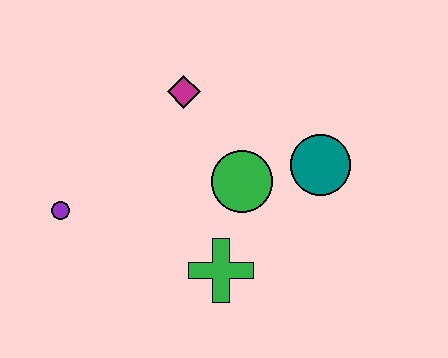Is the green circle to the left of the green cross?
No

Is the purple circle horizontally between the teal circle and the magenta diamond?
No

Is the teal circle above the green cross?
Yes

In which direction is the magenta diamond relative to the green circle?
The magenta diamond is above the green circle.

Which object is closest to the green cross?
The green circle is closest to the green cross.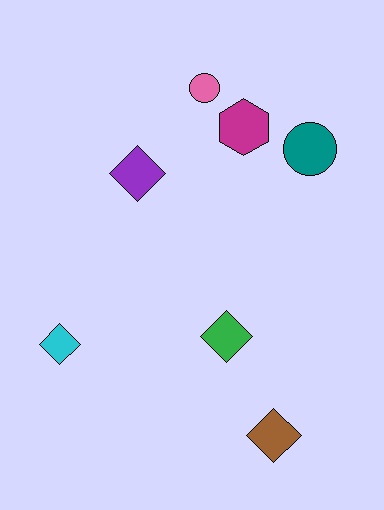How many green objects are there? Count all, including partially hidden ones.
There is 1 green object.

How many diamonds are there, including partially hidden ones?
There are 4 diamonds.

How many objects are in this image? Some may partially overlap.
There are 7 objects.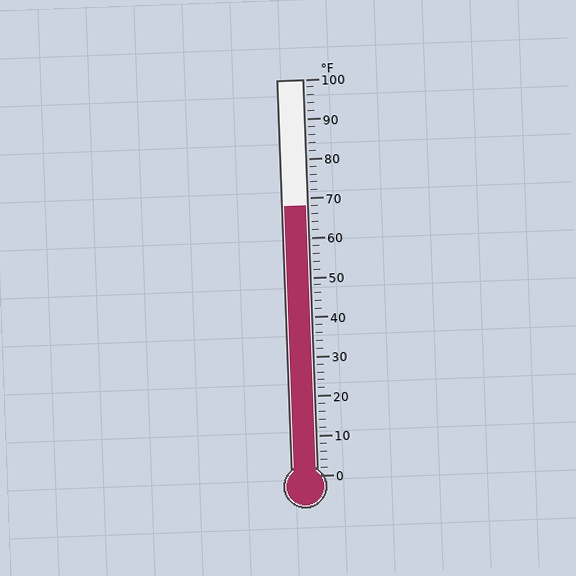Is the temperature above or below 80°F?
The temperature is below 80°F.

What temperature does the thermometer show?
The thermometer shows approximately 68°F.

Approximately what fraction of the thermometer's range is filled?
The thermometer is filled to approximately 70% of its range.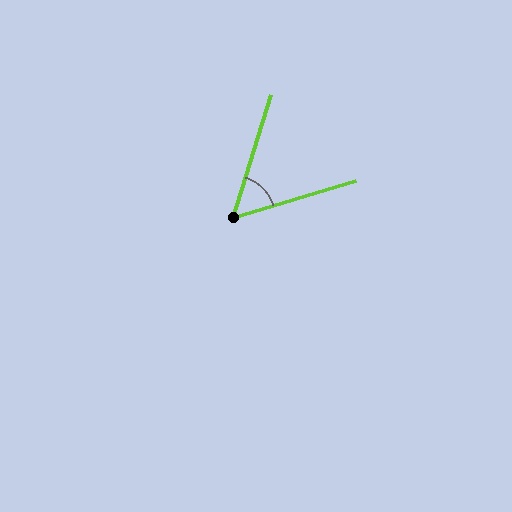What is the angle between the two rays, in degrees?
Approximately 56 degrees.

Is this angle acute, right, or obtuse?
It is acute.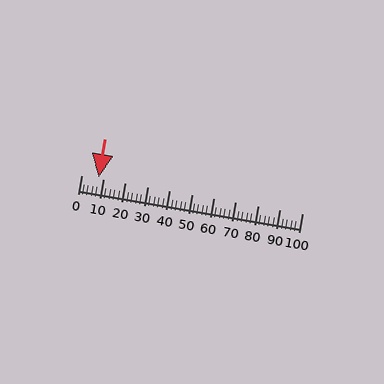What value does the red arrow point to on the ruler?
The red arrow points to approximately 8.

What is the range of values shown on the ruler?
The ruler shows values from 0 to 100.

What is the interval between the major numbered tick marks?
The major tick marks are spaced 10 units apart.